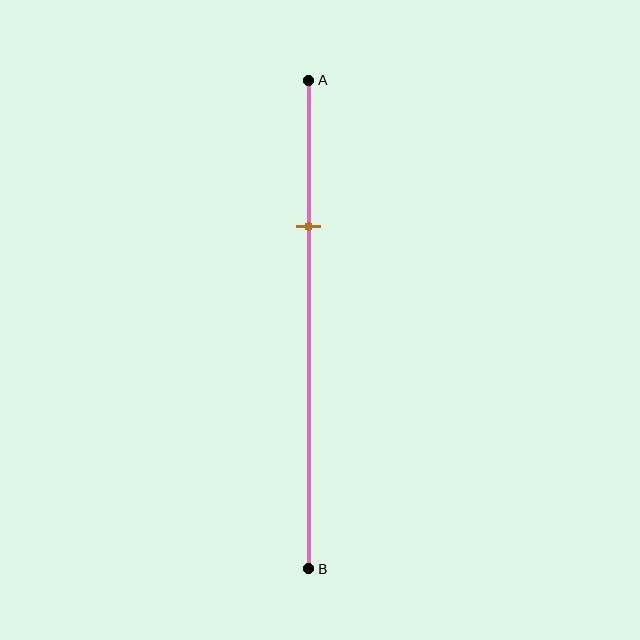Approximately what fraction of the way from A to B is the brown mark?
The brown mark is approximately 30% of the way from A to B.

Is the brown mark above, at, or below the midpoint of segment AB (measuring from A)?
The brown mark is above the midpoint of segment AB.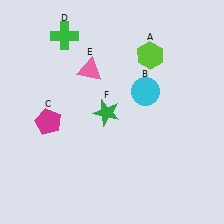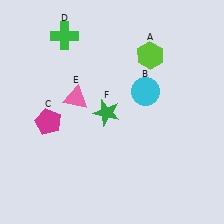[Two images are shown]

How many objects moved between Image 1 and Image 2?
1 object moved between the two images.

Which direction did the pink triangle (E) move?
The pink triangle (E) moved down.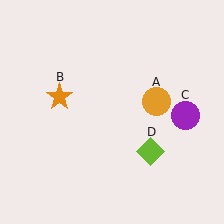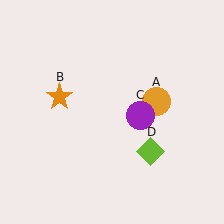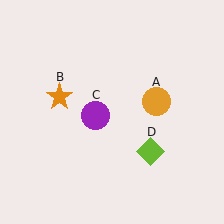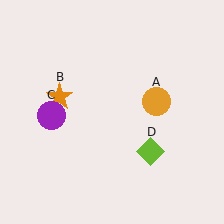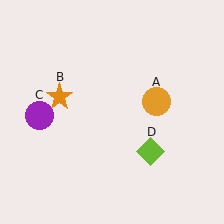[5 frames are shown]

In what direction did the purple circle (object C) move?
The purple circle (object C) moved left.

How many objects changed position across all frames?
1 object changed position: purple circle (object C).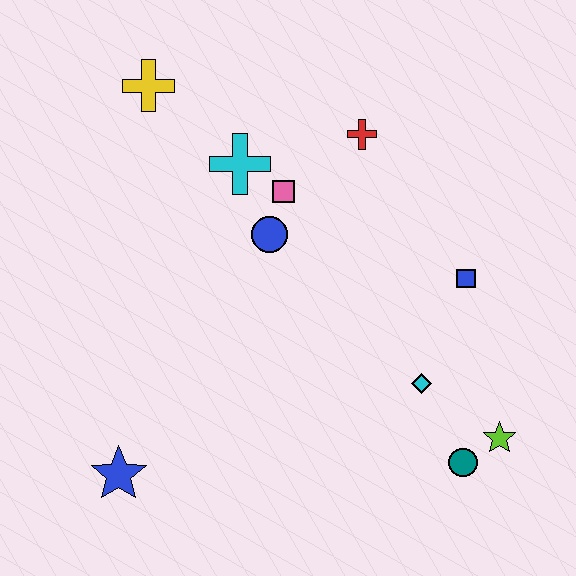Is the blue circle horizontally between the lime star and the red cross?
No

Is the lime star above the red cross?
No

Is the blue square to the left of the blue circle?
No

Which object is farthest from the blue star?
The red cross is farthest from the blue star.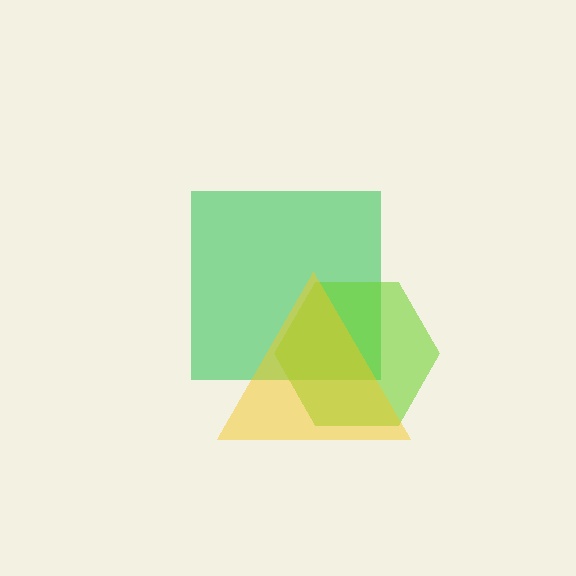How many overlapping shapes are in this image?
There are 3 overlapping shapes in the image.